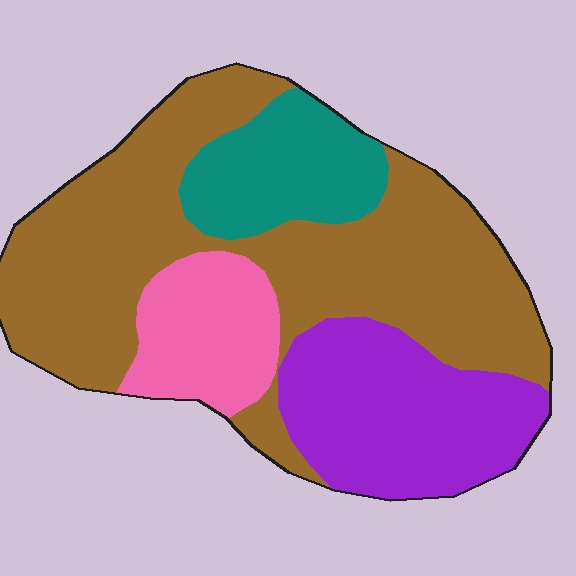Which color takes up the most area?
Brown, at roughly 50%.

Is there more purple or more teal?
Purple.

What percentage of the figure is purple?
Purple covers roughly 20% of the figure.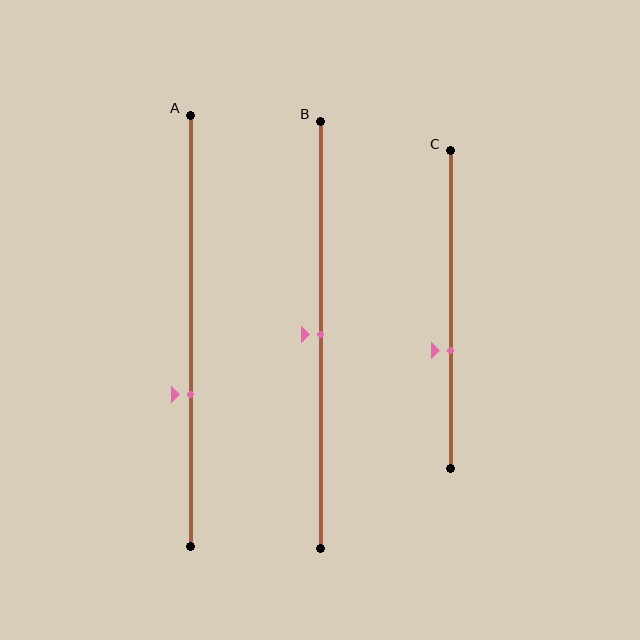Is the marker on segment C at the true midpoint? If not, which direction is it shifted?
No, the marker on segment C is shifted downward by about 13% of the segment length.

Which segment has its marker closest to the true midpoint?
Segment B has its marker closest to the true midpoint.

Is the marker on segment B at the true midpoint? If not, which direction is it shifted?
Yes, the marker on segment B is at the true midpoint.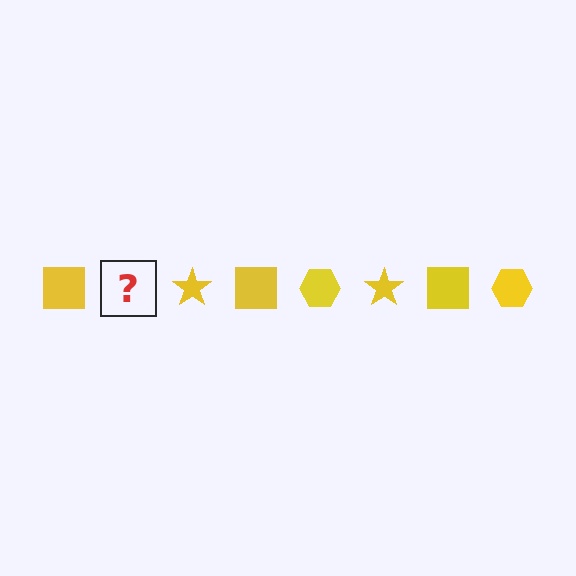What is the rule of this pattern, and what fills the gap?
The rule is that the pattern cycles through square, hexagon, star shapes in yellow. The gap should be filled with a yellow hexagon.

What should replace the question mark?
The question mark should be replaced with a yellow hexagon.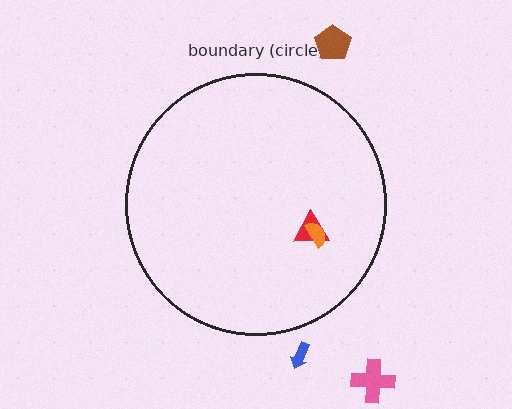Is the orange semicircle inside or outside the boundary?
Inside.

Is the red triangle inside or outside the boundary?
Inside.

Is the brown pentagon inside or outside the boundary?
Outside.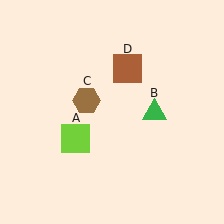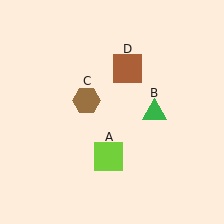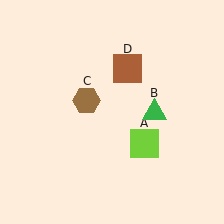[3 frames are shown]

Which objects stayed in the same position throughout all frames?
Green triangle (object B) and brown hexagon (object C) and brown square (object D) remained stationary.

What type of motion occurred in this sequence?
The lime square (object A) rotated counterclockwise around the center of the scene.